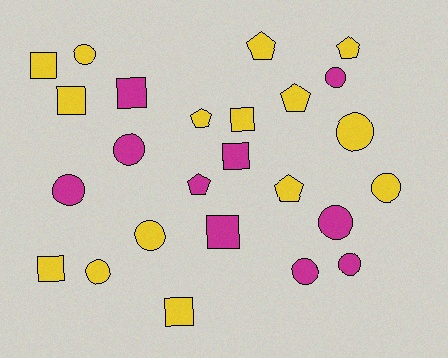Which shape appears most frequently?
Circle, with 11 objects.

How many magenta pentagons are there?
There is 1 magenta pentagon.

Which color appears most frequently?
Yellow, with 15 objects.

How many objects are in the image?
There are 25 objects.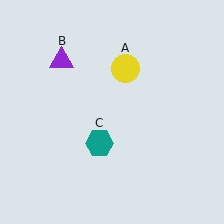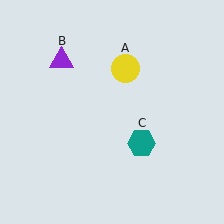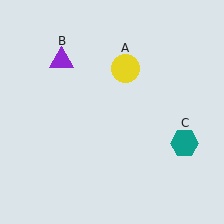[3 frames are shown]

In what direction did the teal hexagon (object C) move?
The teal hexagon (object C) moved right.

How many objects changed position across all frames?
1 object changed position: teal hexagon (object C).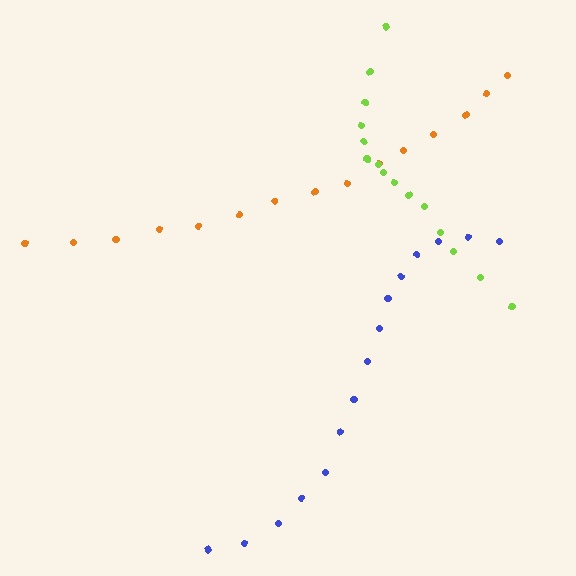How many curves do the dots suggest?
There are 3 distinct paths.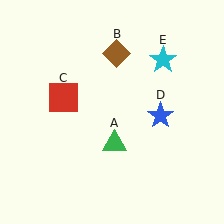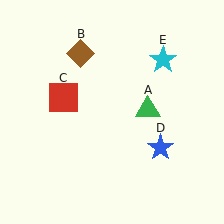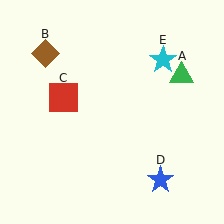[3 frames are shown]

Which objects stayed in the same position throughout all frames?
Red square (object C) and cyan star (object E) remained stationary.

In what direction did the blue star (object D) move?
The blue star (object D) moved down.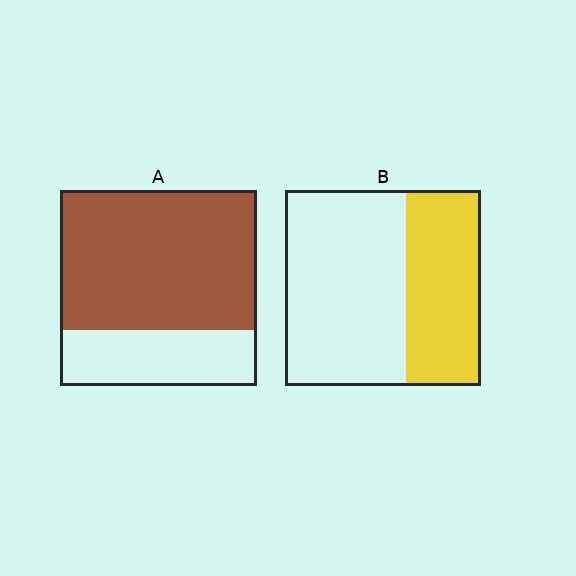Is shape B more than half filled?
No.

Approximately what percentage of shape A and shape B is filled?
A is approximately 70% and B is approximately 40%.